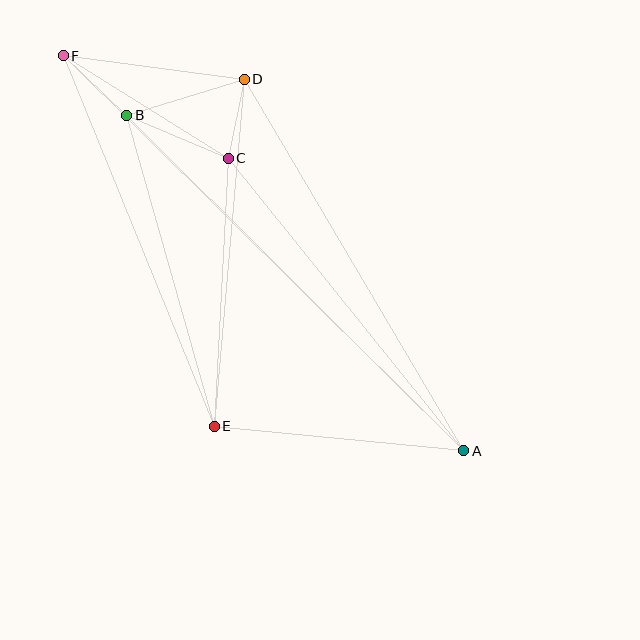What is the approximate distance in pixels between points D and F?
The distance between D and F is approximately 183 pixels.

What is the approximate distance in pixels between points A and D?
The distance between A and D is approximately 431 pixels.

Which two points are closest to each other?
Points C and D are closest to each other.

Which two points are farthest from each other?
Points A and F are farthest from each other.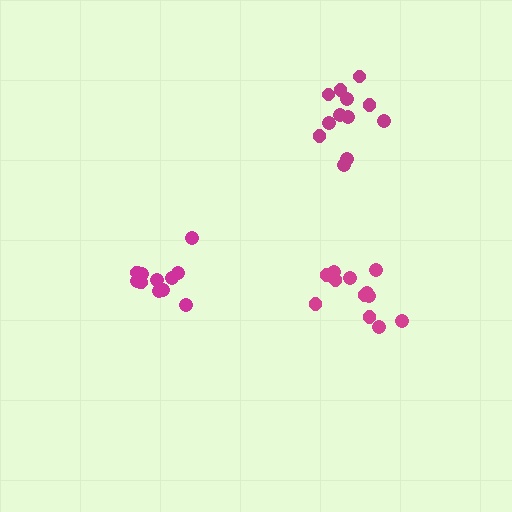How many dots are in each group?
Group 1: 11 dots, Group 2: 12 dots, Group 3: 12 dots (35 total).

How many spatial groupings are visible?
There are 3 spatial groupings.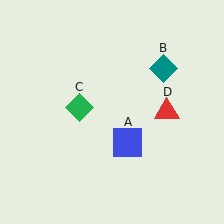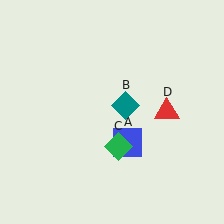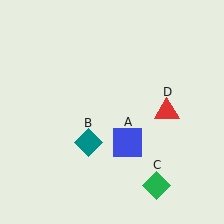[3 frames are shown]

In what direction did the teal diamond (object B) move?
The teal diamond (object B) moved down and to the left.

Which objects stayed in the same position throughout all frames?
Blue square (object A) and red triangle (object D) remained stationary.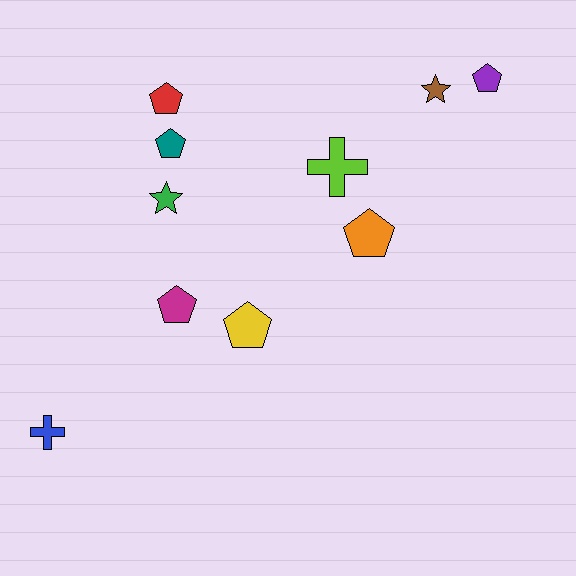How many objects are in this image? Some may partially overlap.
There are 10 objects.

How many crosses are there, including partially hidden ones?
There are 2 crosses.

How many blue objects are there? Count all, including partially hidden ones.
There is 1 blue object.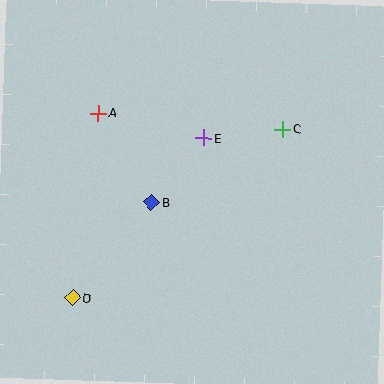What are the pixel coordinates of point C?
Point C is at (283, 129).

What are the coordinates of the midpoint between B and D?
The midpoint between B and D is at (112, 250).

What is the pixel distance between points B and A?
The distance between B and A is 104 pixels.